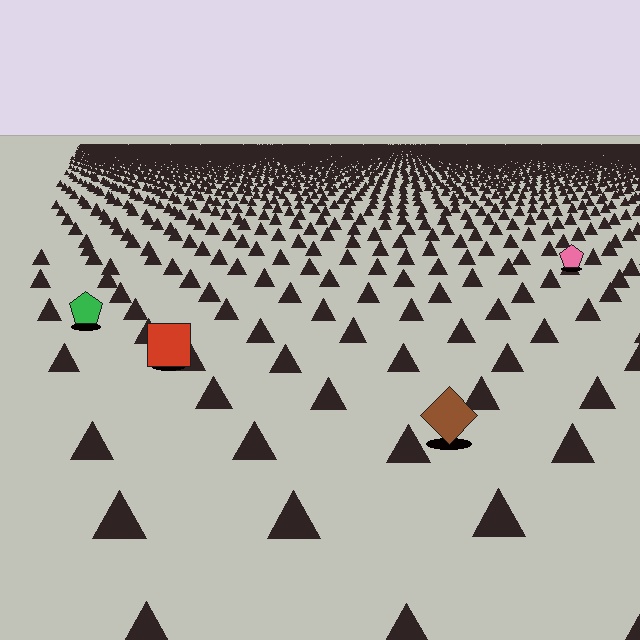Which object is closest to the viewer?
The brown diamond is closest. The texture marks near it are larger and more spread out.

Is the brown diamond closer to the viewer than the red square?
Yes. The brown diamond is closer — you can tell from the texture gradient: the ground texture is coarser near it.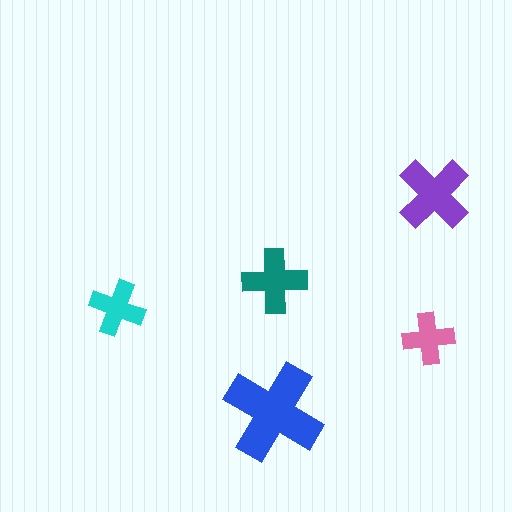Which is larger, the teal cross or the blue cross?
The blue one.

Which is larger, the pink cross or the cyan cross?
The cyan one.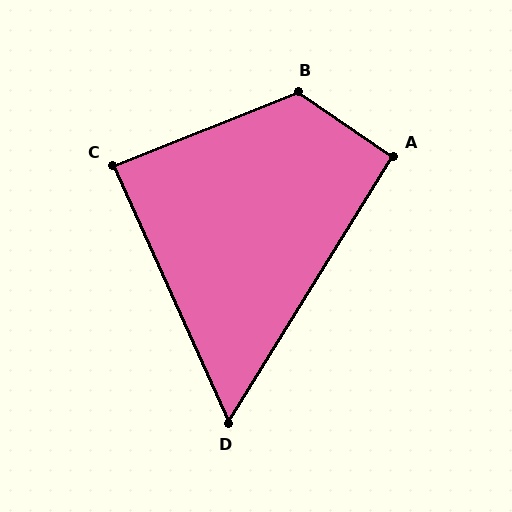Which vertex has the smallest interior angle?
D, at approximately 56 degrees.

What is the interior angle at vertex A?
Approximately 93 degrees (approximately right).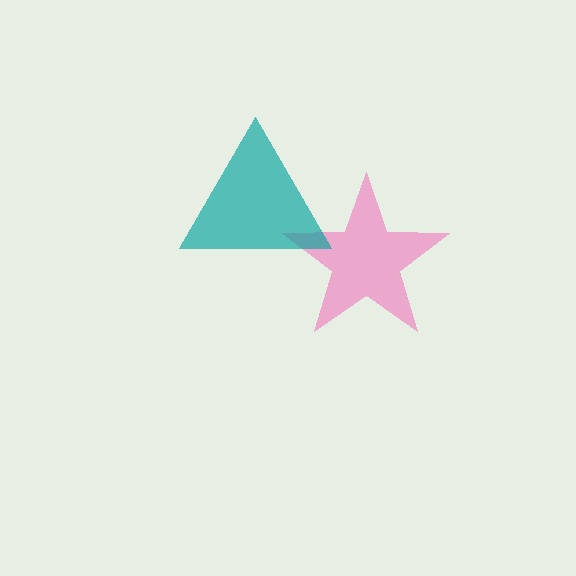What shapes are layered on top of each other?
The layered shapes are: a pink star, a teal triangle.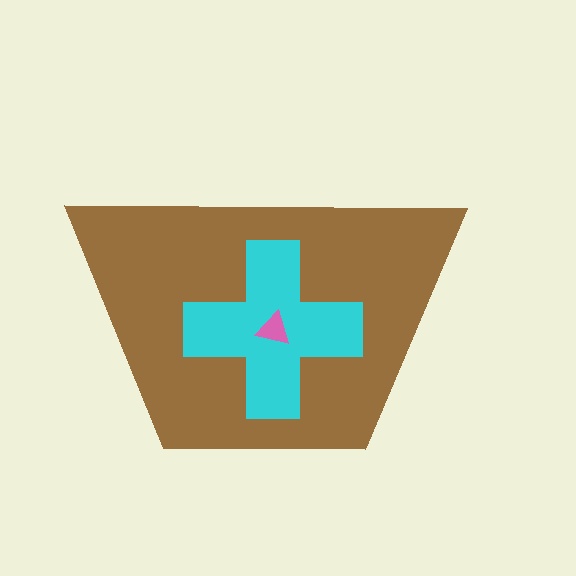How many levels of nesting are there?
3.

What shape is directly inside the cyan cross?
The pink triangle.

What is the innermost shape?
The pink triangle.